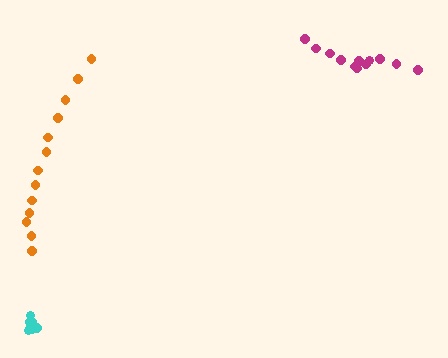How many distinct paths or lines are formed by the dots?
There are 3 distinct paths.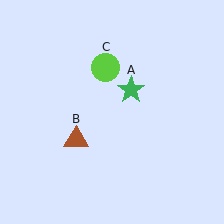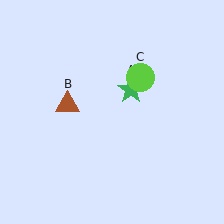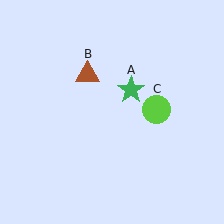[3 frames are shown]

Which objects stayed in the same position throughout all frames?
Green star (object A) remained stationary.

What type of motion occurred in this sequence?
The brown triangle (object B), lime circle (object C) rotated clockwise around the center of the scene.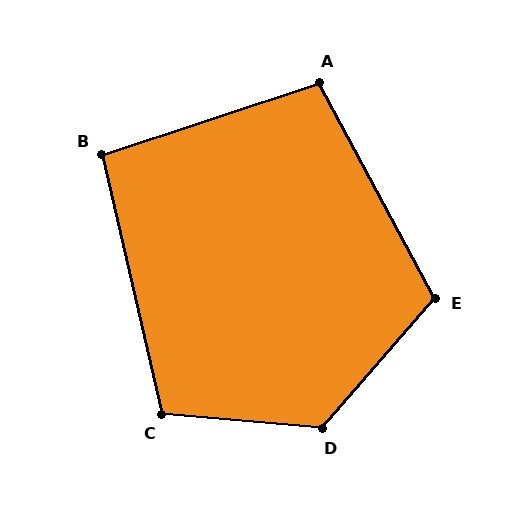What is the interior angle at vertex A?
Approximately 100 degrees (obtuse).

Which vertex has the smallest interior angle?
B, at approximately 95 degrees.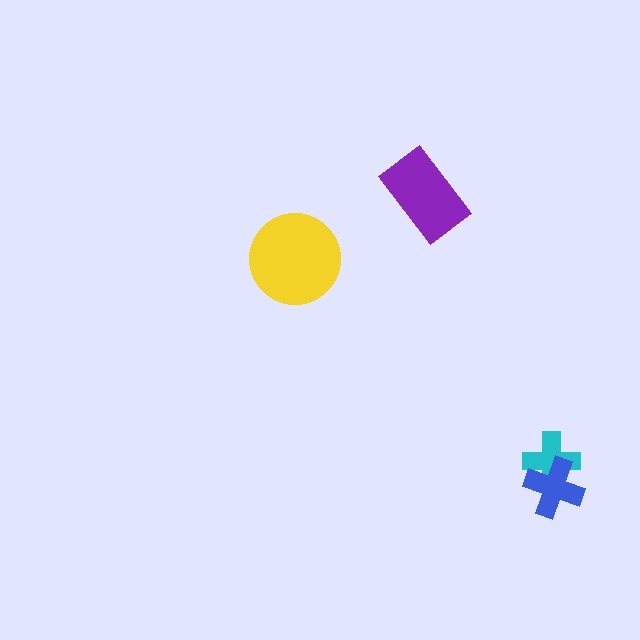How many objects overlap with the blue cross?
1 object overlaps with the blue cross.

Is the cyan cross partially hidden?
Yes, it is partially covered by another shape.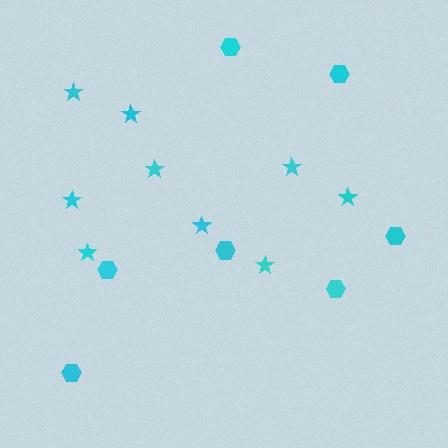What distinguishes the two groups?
There are 2 groups: one group of stars (9) and one group of hexagons (7).